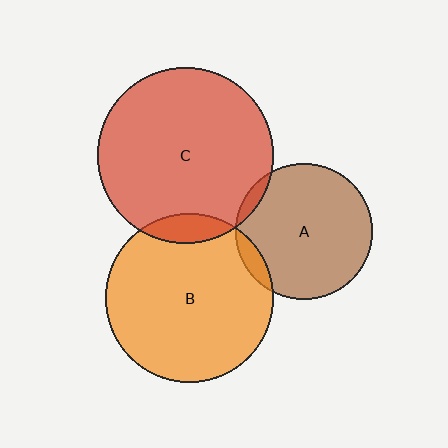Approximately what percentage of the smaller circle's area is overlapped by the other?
Approximately 10%.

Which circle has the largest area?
Circle C (red).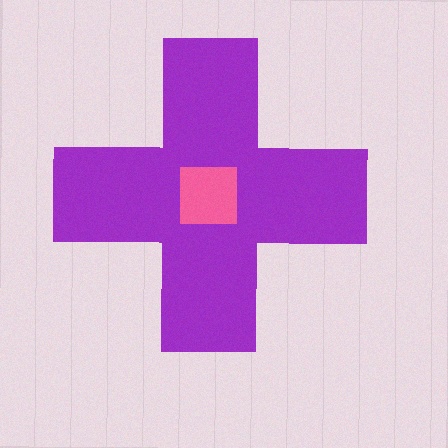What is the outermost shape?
The purple cross.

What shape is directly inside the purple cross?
The pink square.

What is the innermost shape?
The pink square.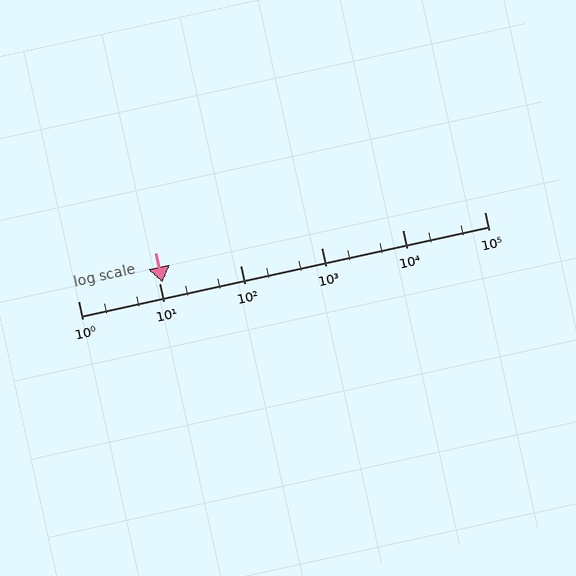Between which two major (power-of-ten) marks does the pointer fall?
The pointer is between 10 and 100.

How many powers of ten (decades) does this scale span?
The scale spans 5 decades, from 1 to 100000.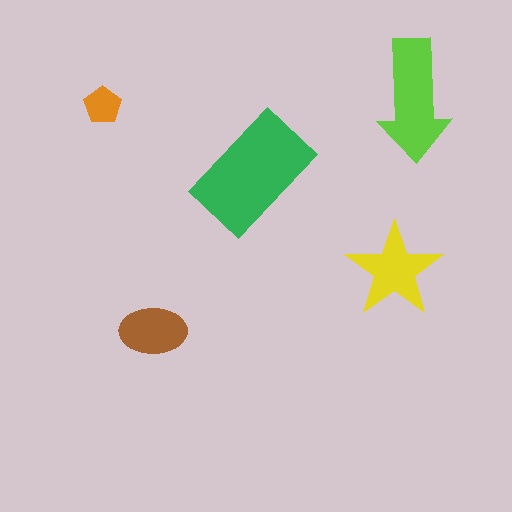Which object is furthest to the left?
The orange pentagon is leftmost.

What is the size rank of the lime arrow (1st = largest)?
2nd.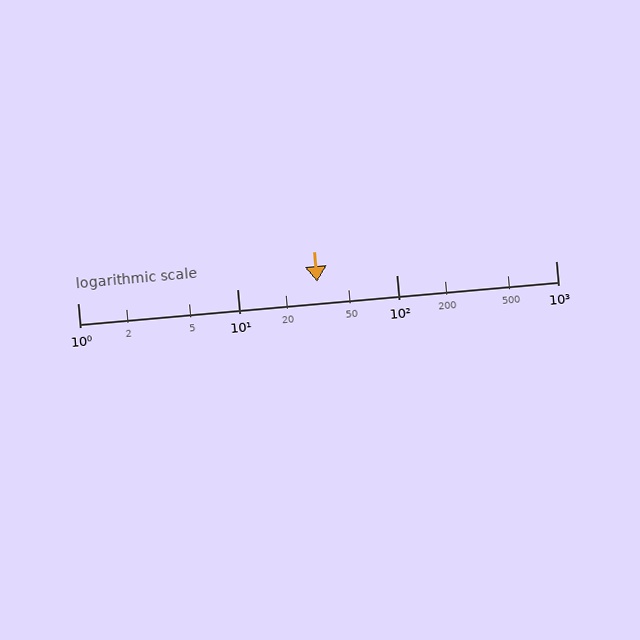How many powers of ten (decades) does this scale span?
The scale spans 3 decades, from 1 to 1000.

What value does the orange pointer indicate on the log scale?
The pointer indicates approximately 32.